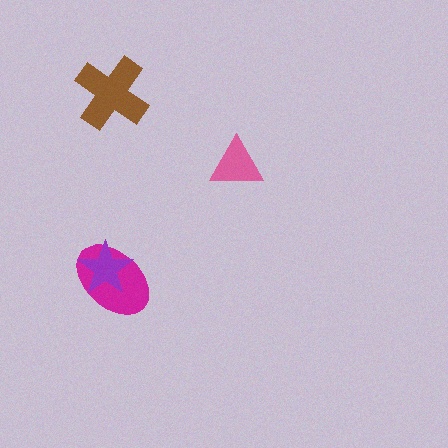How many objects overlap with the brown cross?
0 objects overlap with the brown cross.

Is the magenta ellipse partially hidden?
Yes, it is partially covered by another shape.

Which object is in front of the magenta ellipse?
The purple star is in front of the magenta ellipse.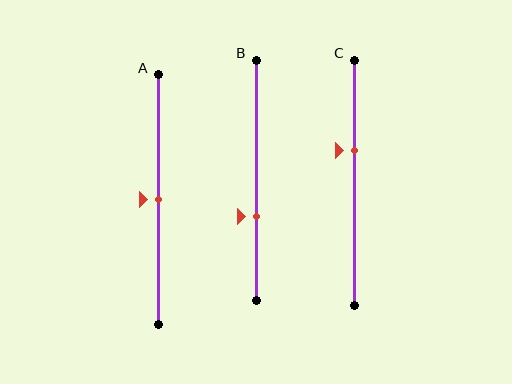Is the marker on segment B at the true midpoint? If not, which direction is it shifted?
No, the marker on segment B is shifted downward by about 15% of the segment length.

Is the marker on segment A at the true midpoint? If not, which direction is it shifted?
Yes, the marker on segment A is at the true midpoint.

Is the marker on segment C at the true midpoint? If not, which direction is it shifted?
No, the marker on segment C is shifted upward by about 13% of the segment length.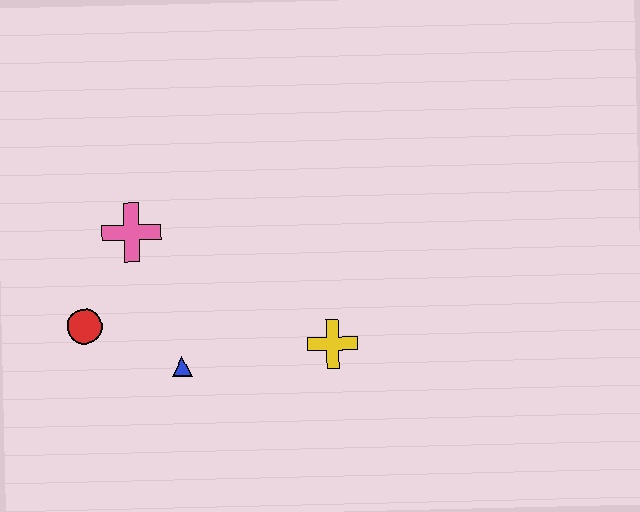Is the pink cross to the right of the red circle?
Yes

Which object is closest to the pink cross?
The red circle is closest to the pink cross.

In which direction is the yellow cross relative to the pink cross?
The yellow cross is to the right of the pink cross.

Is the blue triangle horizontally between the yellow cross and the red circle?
Yes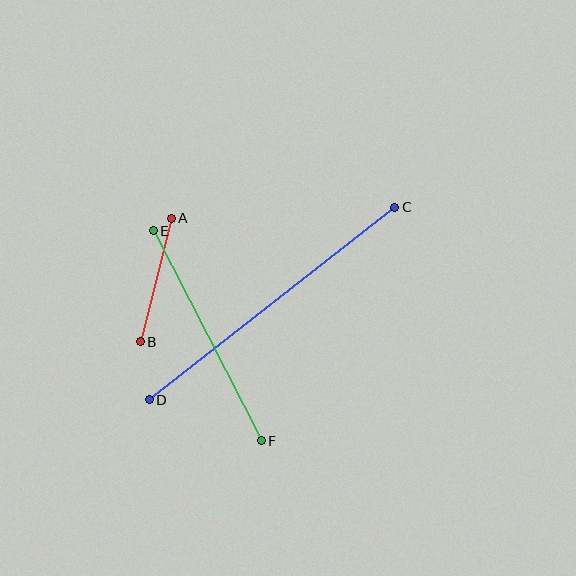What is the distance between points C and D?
The distance is approximately 312 pixels.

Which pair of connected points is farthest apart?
Points C and D are farthest apart.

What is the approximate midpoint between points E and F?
The midpoint is at approximately (207, 336) pixels.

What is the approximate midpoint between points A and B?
The midpoint is at approximately (156, 280) pixels.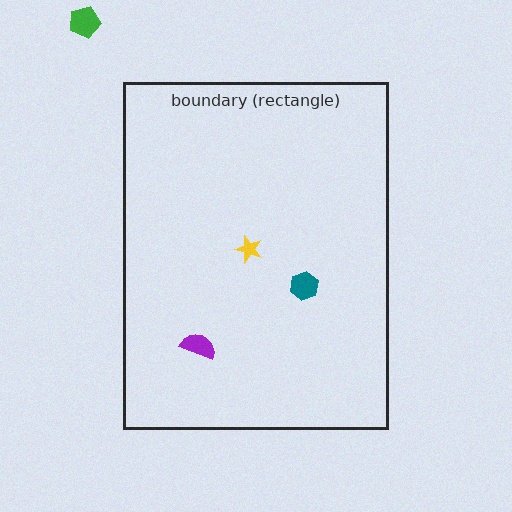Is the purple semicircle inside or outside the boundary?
Inside.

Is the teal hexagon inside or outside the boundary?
Inside.